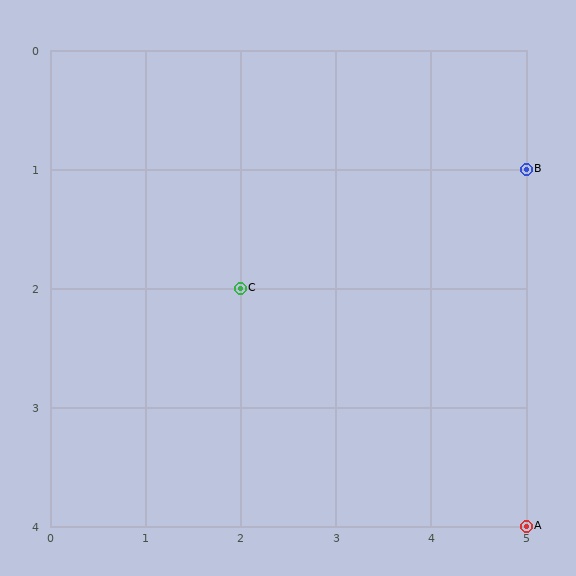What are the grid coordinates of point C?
Point C is at grid coordinates (2, 2).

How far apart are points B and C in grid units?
Points B and C are 3 columns and 1 row apart (about 3.2 grid units diagonally).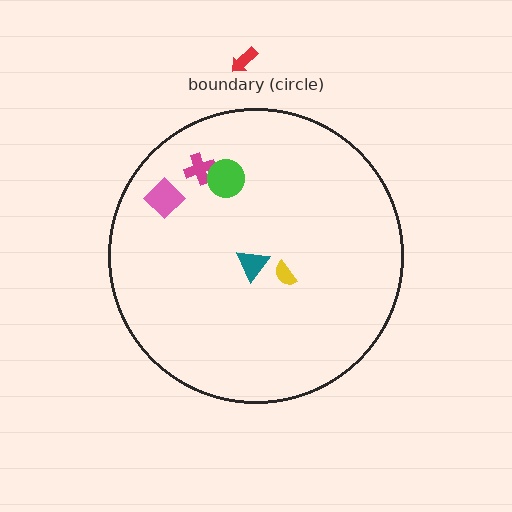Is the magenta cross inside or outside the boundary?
Inside.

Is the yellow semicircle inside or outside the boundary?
Inside.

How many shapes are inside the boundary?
5 inside, 1 outside.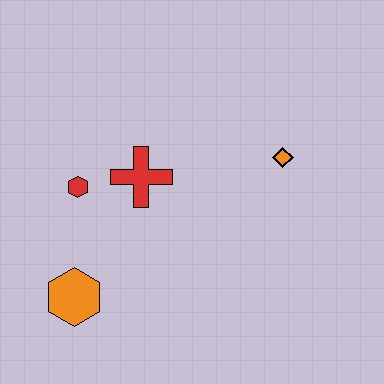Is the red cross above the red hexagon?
Yes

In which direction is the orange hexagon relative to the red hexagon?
The orange hexagon is below the red hexagon.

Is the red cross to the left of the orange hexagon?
No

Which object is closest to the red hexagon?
The red cross is closest to the red hexagon.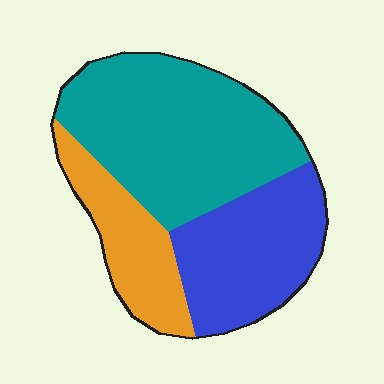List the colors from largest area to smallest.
From largest to smallest: teal, blue, orange.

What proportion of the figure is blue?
Blue takes up about one third (1/3) of the figure.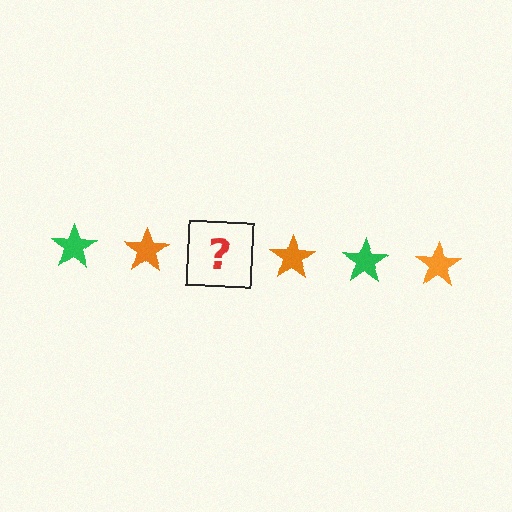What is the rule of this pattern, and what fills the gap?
The rule is that the pattern cycles through green, orange stars. The gap should be filled with a green star.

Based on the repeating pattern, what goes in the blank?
The blank should be a green star.